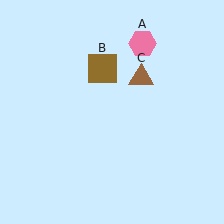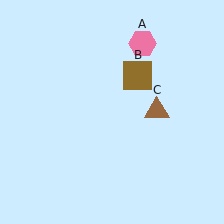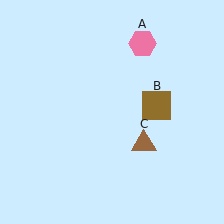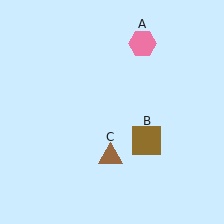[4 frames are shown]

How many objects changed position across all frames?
2 objects changed position: brown square (object B), brown triangle (object C).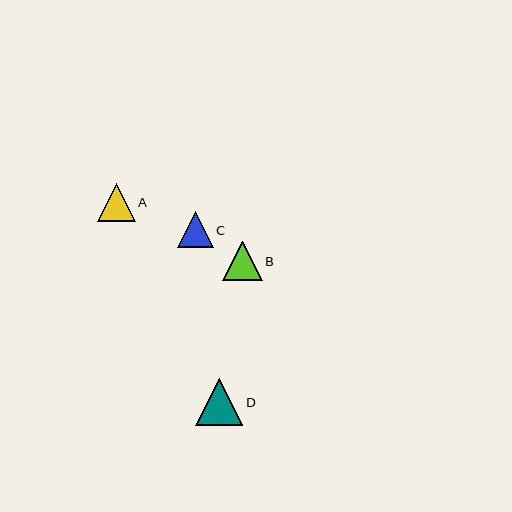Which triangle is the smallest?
Triangle C is the smallest with a size of approximately 36 pixels.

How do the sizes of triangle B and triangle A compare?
Triangle B and triangle A are approximately the same size.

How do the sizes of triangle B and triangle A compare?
Triangle B and triangle A are approximately the same size.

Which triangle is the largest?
Triangle D is the largest with a size of approximately 47 pixels.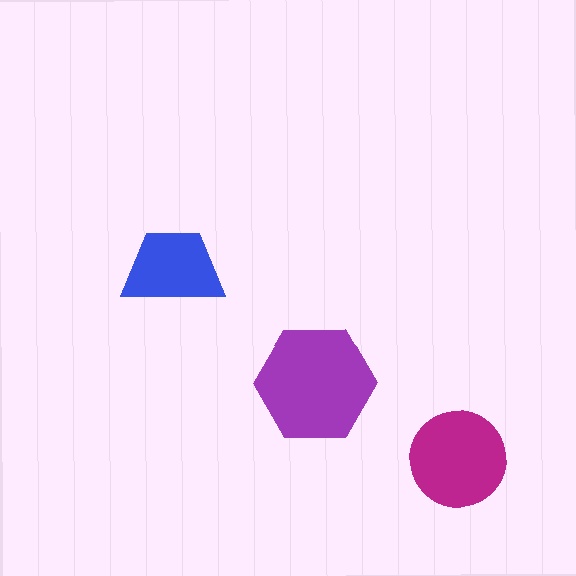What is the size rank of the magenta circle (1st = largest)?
2nd.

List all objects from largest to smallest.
The purple hexagon, the magenta circle, the blue trapezoid.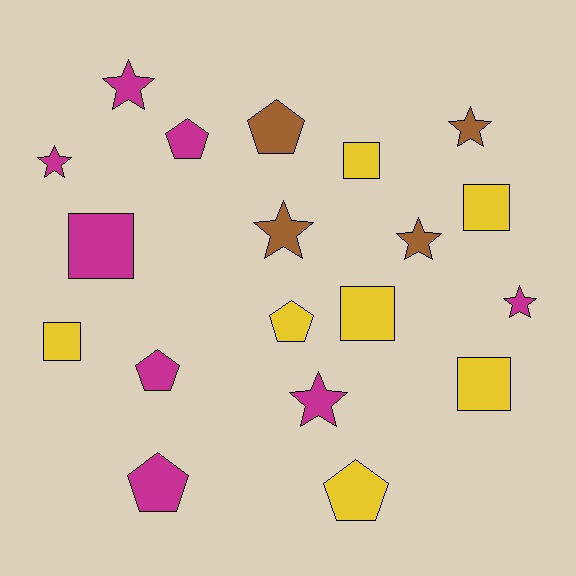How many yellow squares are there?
There are 5 yellow squares.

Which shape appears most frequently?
Star, with 7 objects.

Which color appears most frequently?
Magenta, with 8 objects.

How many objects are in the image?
There are 19 objects.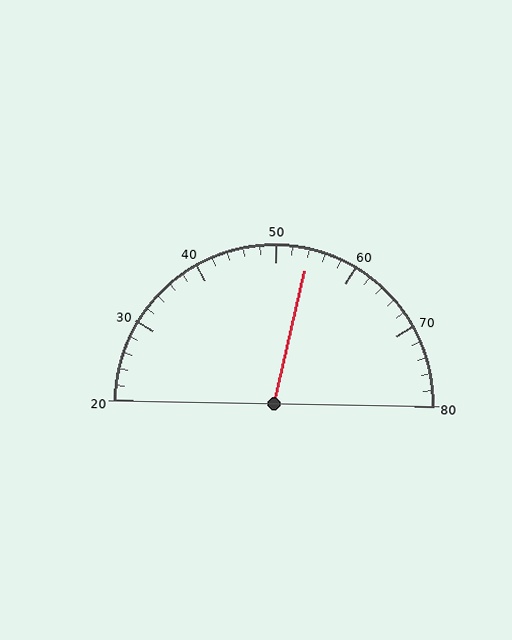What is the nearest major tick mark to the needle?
The nearest major tick mark is 50.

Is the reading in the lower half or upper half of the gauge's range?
The reading is in the upper half of the range (20 to 80).